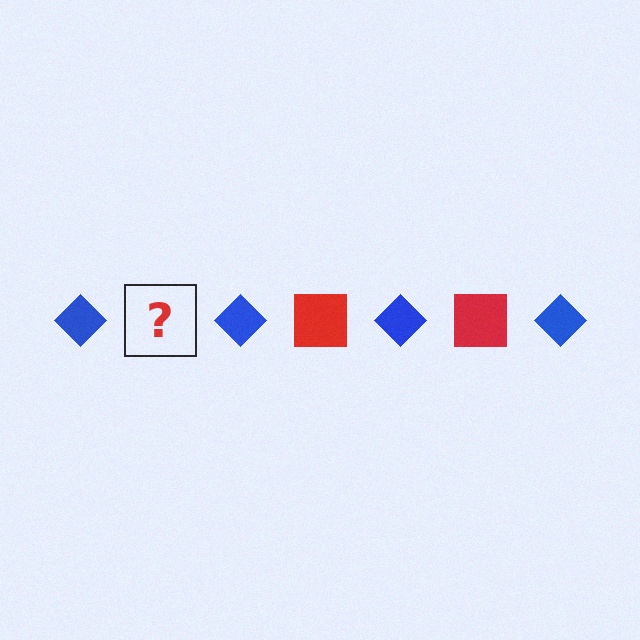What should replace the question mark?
The question mark should be replaced with a red square.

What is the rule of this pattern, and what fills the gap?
The rule is that the pattern alternates between blue diamond and red square. The gap should be filled with a red square.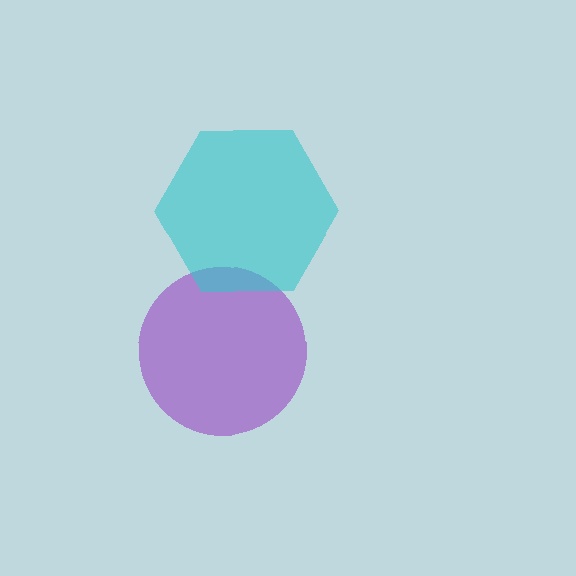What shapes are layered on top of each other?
The layered shapes are: a purple circle, a cyan hexagon.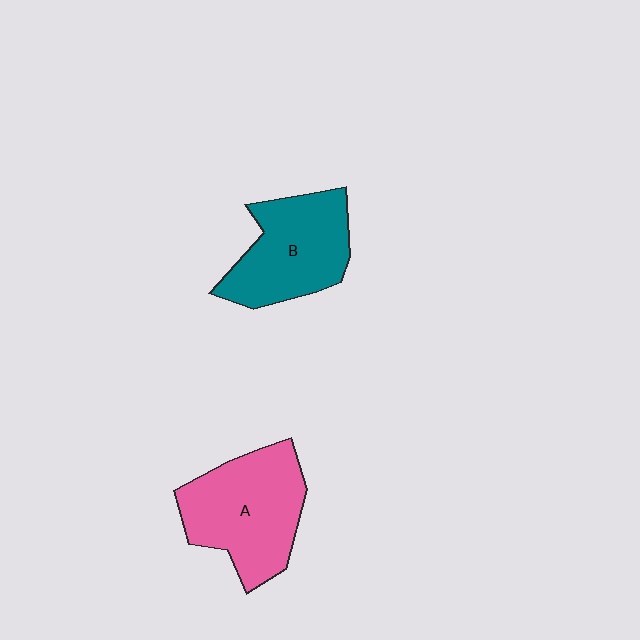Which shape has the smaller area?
Shape B (teal).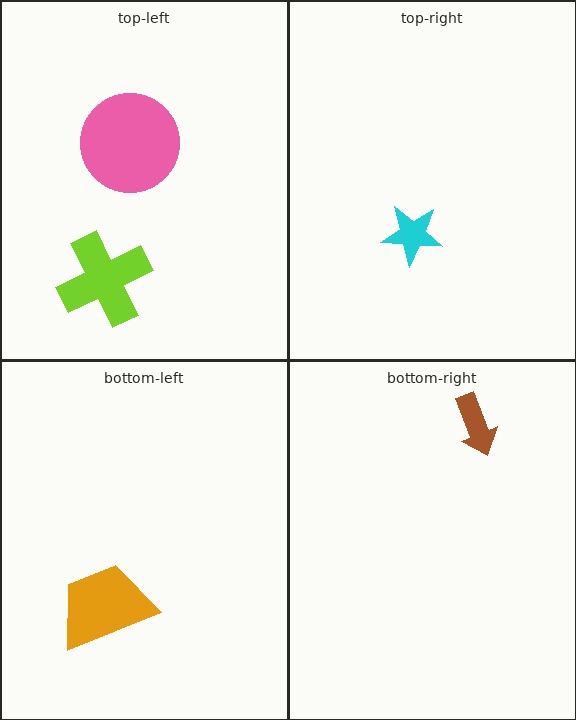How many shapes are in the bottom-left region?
1.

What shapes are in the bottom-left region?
The orange trapezoid.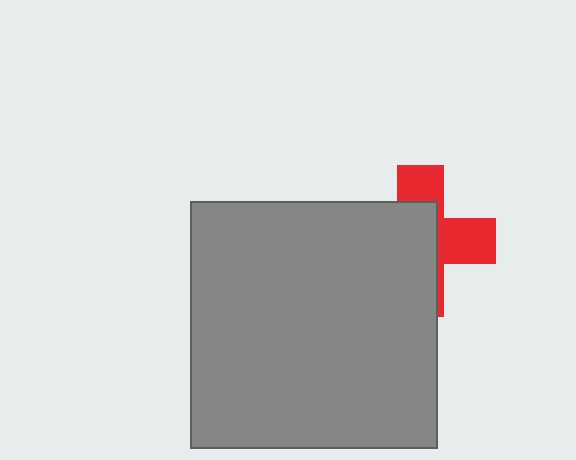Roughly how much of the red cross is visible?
A small part of it is visible (roughly 40%).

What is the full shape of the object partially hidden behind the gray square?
The partially hidden object is a red cross.